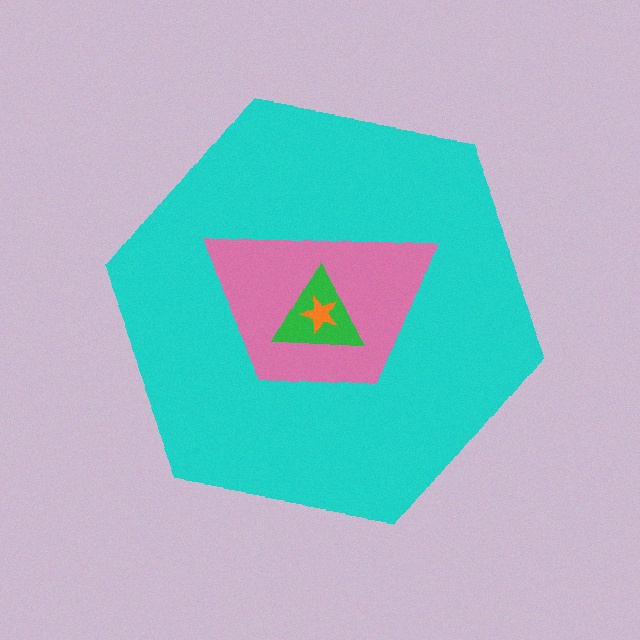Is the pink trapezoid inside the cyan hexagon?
Yes.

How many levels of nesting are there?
4.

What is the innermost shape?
The orange star.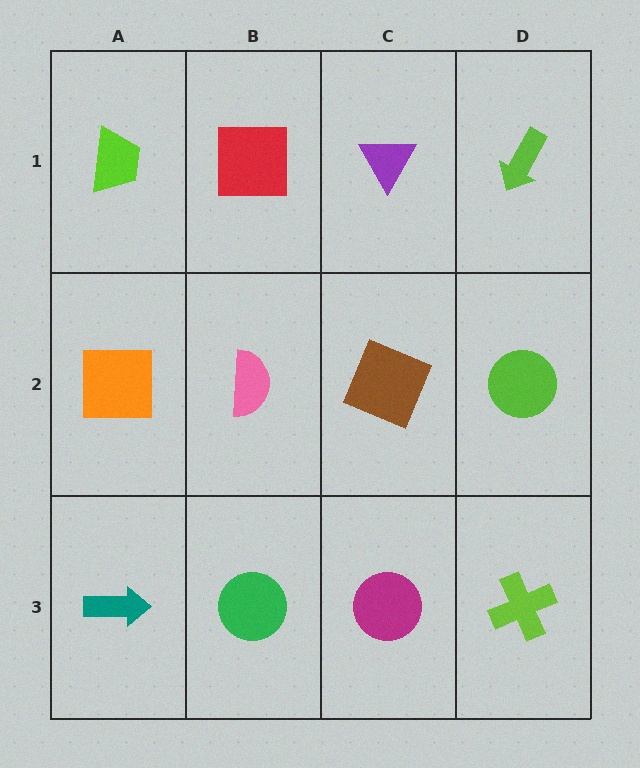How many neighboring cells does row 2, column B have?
4.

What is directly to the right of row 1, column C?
A lime arrow.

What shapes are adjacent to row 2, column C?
A purple triangle (row 1, column C), a magenta circle (row 3, column C), a pink semicircle (row 2, column B), a lime circle (row 2, column D).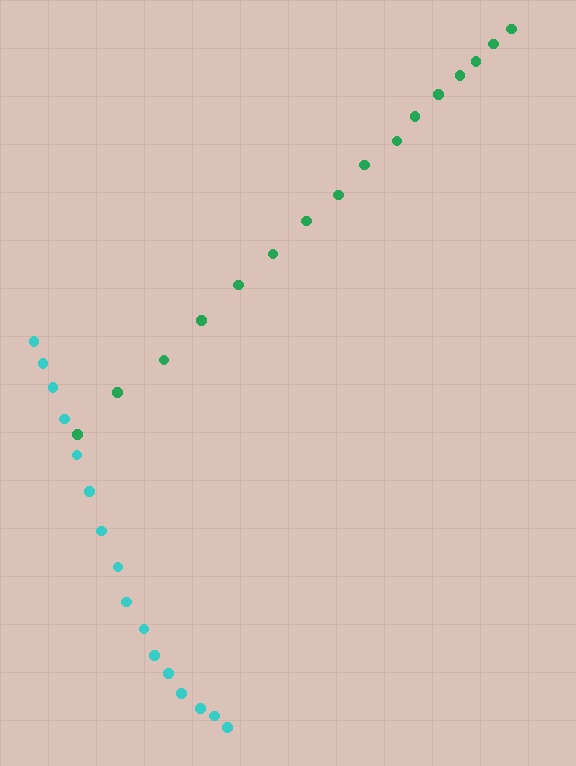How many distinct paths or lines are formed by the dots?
There are 2 distinct paths.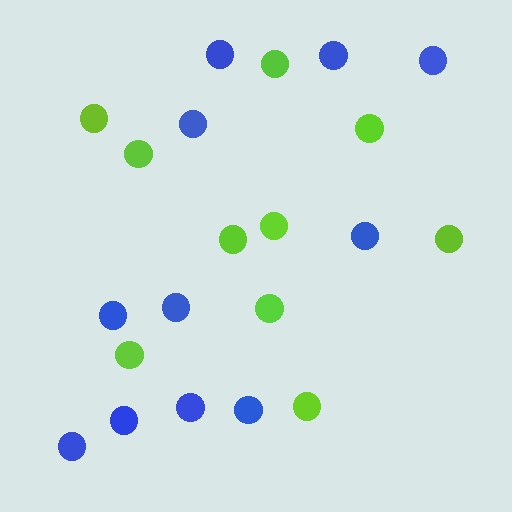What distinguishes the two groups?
There are 2 groups: one group of lime circles (10) and one group of blue circles (11).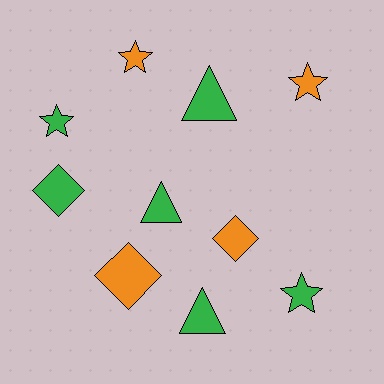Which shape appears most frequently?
Star, with 4 objects.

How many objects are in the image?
There are 10 objects.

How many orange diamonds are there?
There are 2 orange diamonds.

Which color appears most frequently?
Green, with 6 objects.